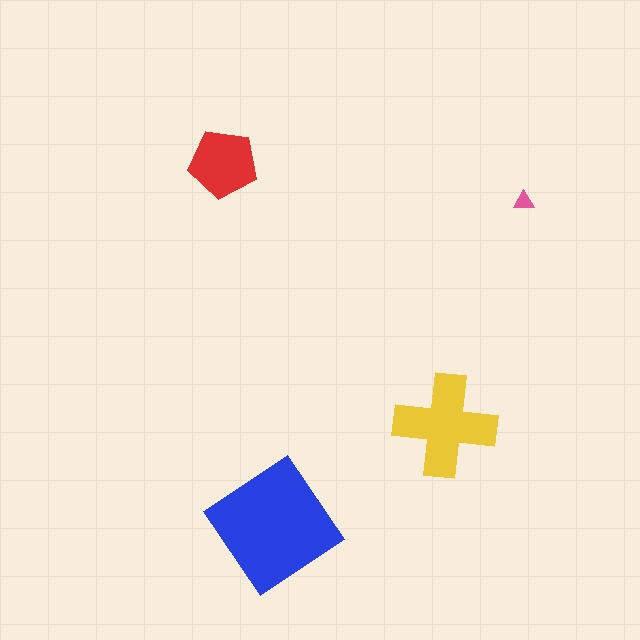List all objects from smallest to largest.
The pink triangle, the red pentagon, the yellow cross, the blue diamond.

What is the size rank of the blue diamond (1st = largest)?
1st.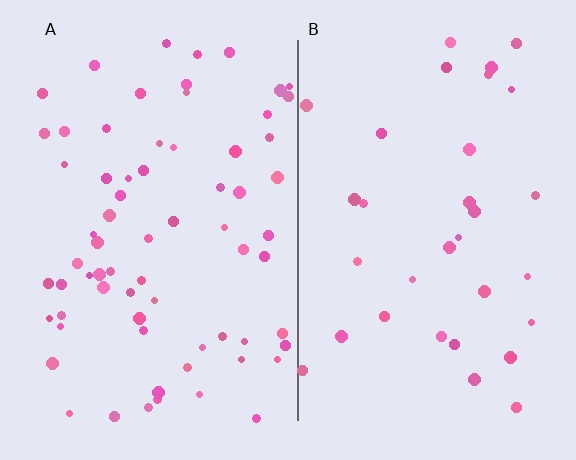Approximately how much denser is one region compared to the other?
Approximately 2.1× — region A over region B.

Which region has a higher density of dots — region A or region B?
A (the left).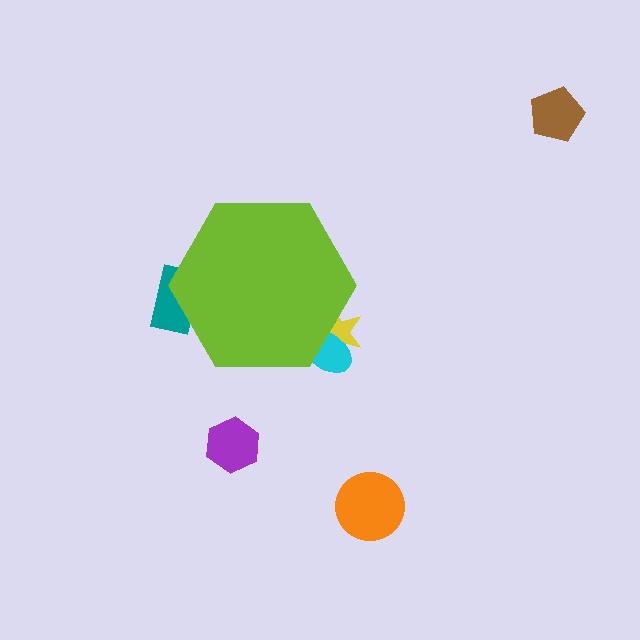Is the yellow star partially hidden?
Yes, the yellow star is partially hidden behind the lime hexagon.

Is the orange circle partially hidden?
No, the orange circle is fully visible.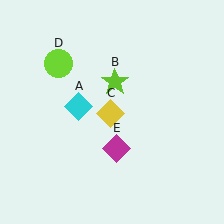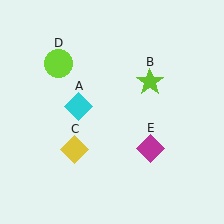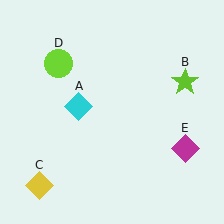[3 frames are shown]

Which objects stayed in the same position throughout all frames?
Cyan diamond (object A) and lime circle (object D) remained stationary.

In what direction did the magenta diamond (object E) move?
The magenta diamond (object E) moved right.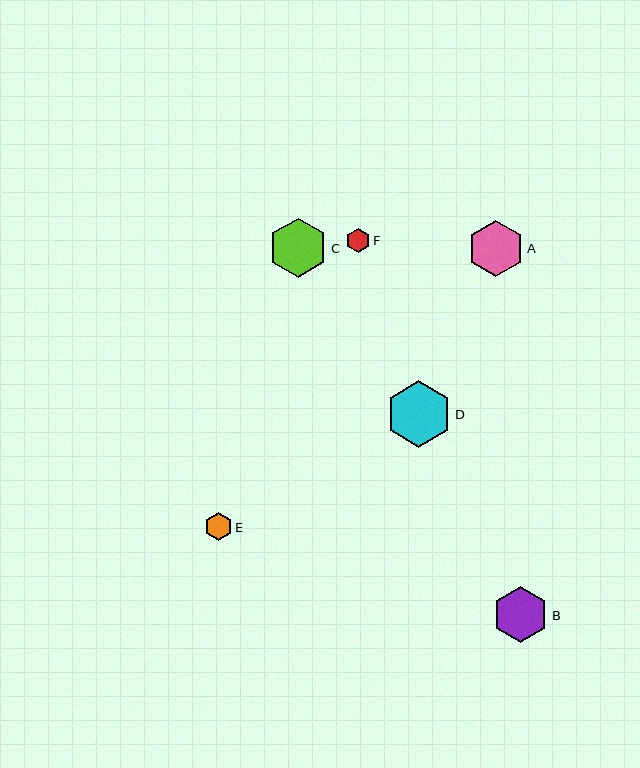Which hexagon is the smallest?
Hexagon F is the smallest with a size of approximately 24 pixels.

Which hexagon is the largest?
Hexagon D is the largest with a size of approximately 67 pixels.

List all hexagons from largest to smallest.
From largest to smallest: D, C, B, A, E, F.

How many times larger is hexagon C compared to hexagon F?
Hexagon C is approximately 2.5 times the size of hexagon F.